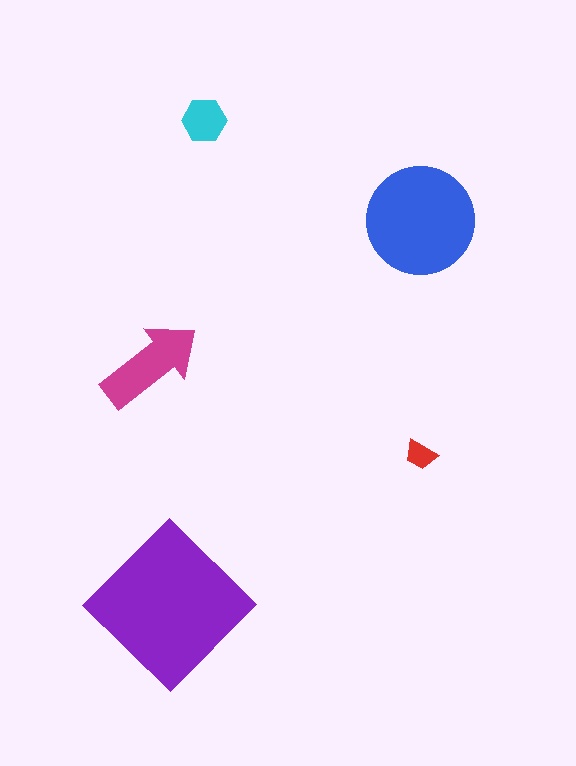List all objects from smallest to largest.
The red trapezoid, the cyan hexagon, the magenta arrow, the blue circle, the purple diamond.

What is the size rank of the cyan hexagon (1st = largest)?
4th.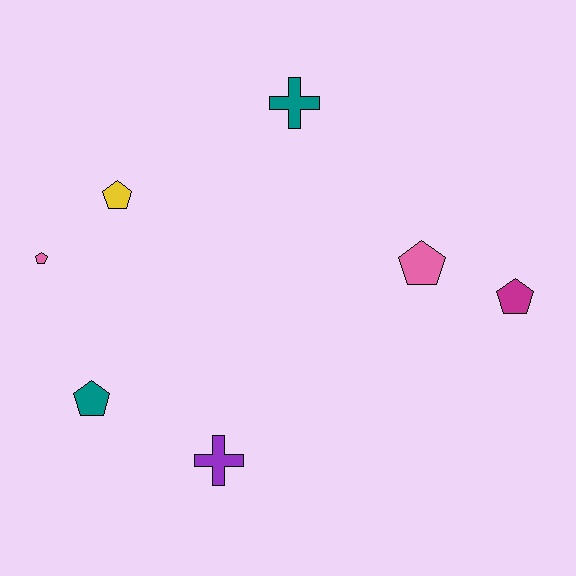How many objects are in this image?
There are 7 objects.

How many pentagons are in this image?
There are 5 pentagons.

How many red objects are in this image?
There are no red objects.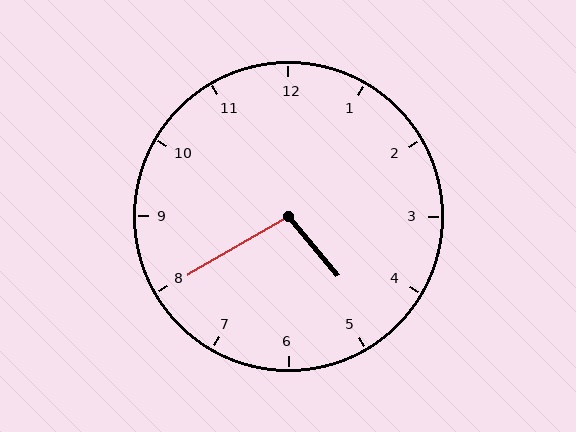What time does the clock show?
4:40.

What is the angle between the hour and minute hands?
Approximately 100 degrees.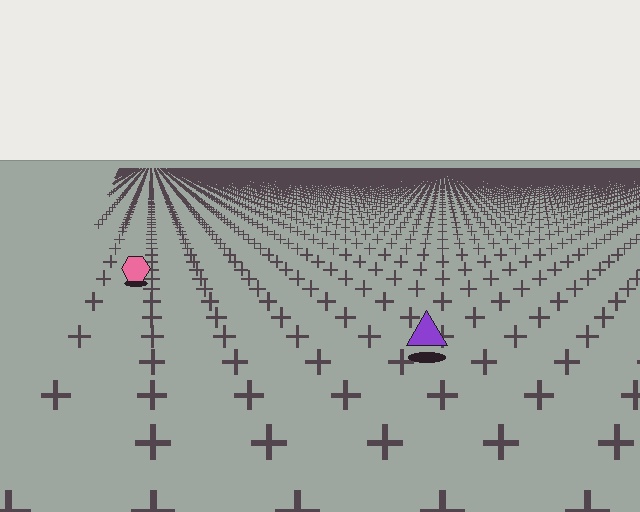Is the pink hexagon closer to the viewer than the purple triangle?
No. The purple triangle is closer — you can tell from the texture gradient: the ground texture is coarser near it.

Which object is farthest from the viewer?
The pink hexagon is farthest from the viewer. It appears smaller and the ground texture around it is denser.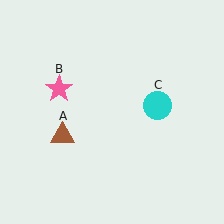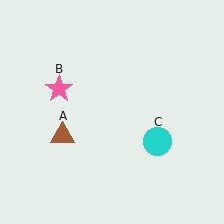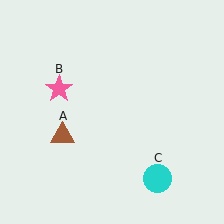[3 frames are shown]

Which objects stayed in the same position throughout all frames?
Brown triangle (object A) and pink star (object B) remained stationary.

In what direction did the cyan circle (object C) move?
The cyan circle (object C) moved down.